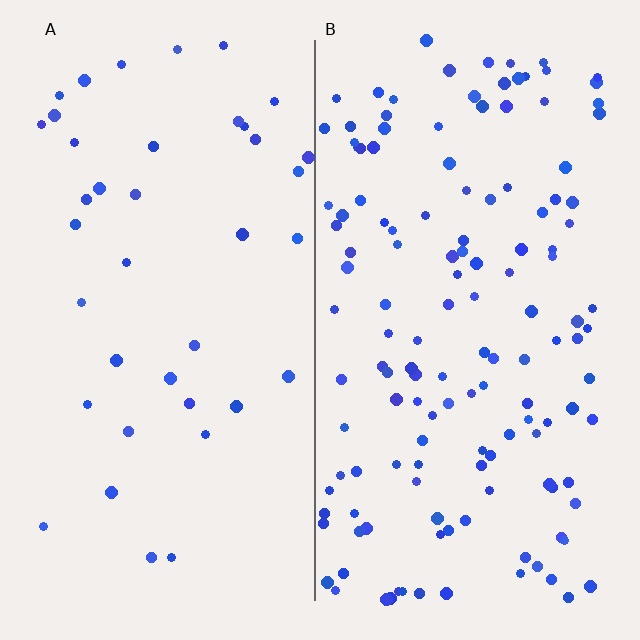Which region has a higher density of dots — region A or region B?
B (the right).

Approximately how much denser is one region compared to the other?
Approximately 3.6× — region B over region A.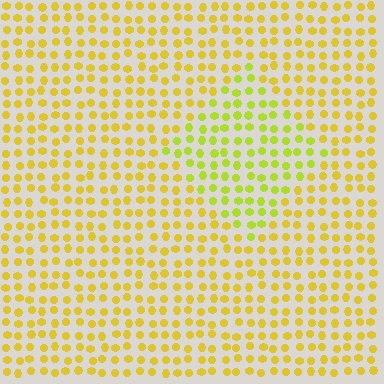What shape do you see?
I see a diamond.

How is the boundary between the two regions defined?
The boundary is defined purely by a slight shift in hue (about 25 degrees). Spacing, size, and orientation are identical on both sides.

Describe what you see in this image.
The image is filled with small yellow elements in a uniform arrangement. A diamond-shaped region is visible where the elements are tinted to a slightly different hue, forming a subtle color boundary.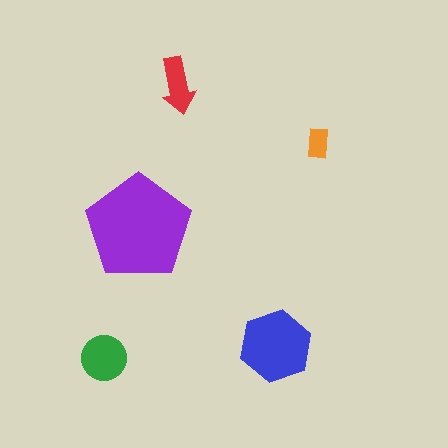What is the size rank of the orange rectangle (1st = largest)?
5th.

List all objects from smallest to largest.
The orange rectangle, the red arrow, the green circle, the blue hexagon, the purple pentagon.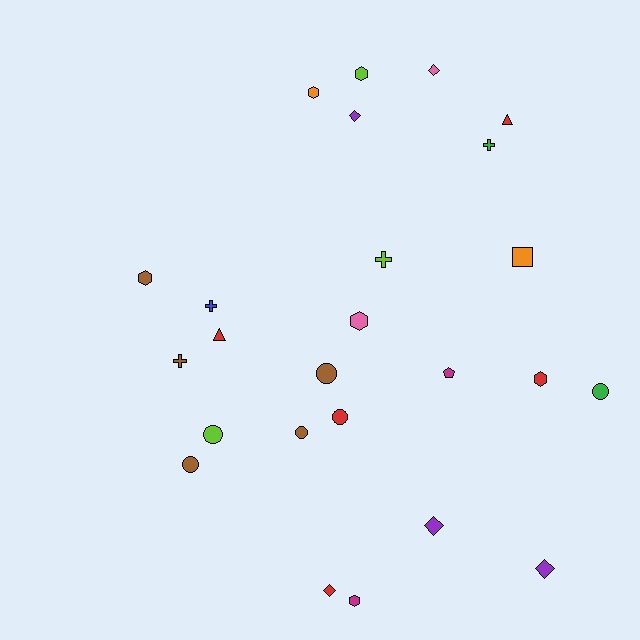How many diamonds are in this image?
There are 5 diamonds.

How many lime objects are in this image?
There are 3 lime objects.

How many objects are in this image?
There are 25 objects.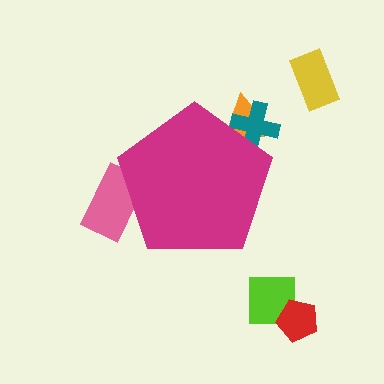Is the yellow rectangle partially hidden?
No, the yellow rectangle is fully visible.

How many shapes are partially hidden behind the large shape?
3 shapes are partially hidden.